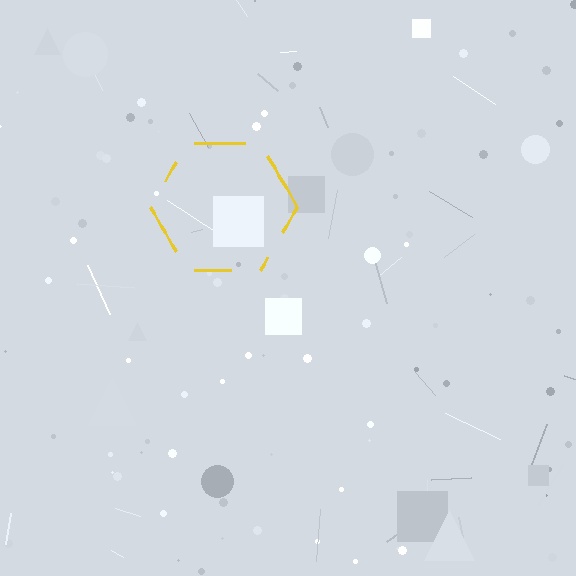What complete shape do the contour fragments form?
The contour fragments form a hexagon.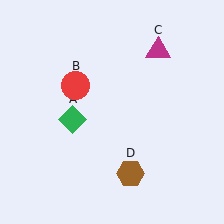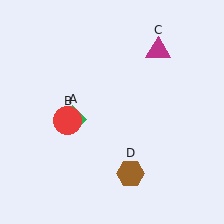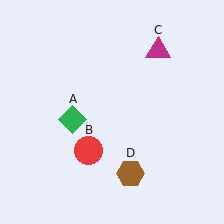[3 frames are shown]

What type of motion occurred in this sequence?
The red circle (object B) rotated counterclockwise around the center of the scene.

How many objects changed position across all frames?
1 object changed position: red circle (object B).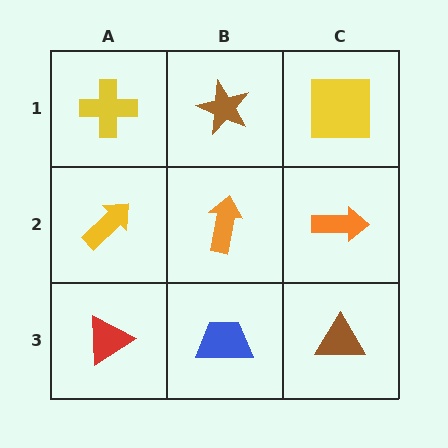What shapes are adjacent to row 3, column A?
A yellow arrow (row 2, column A), a blue trapezoid (row 3, column B).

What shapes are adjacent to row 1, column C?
An orange arrow (row 2, column C), a brown star (row 1, column B).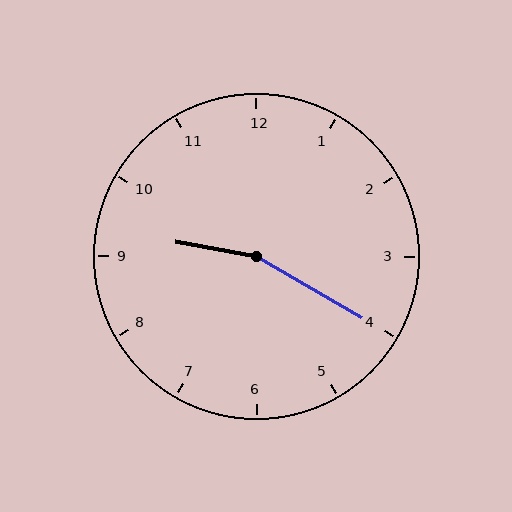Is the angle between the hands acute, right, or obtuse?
It is obtuse.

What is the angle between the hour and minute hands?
Approximately 160 degrees.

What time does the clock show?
9:20.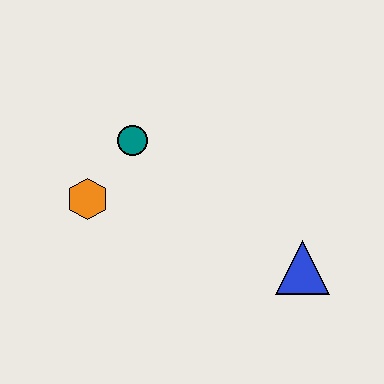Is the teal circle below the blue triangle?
No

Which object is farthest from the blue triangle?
The orange hexagon is farthest from the blue triangle.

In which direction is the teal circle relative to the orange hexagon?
The teal circle is above the orange hexagon.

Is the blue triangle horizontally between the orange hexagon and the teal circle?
No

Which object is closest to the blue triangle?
The teal circle is closest to the blue triangle.